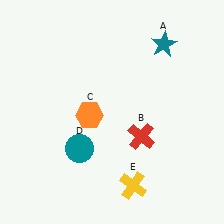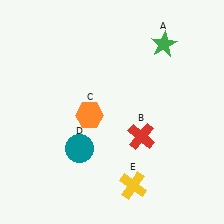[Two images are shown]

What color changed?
The star (A) changed from teal in Image 1 to green in Image 2.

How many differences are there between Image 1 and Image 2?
There is 1 difference between the two images.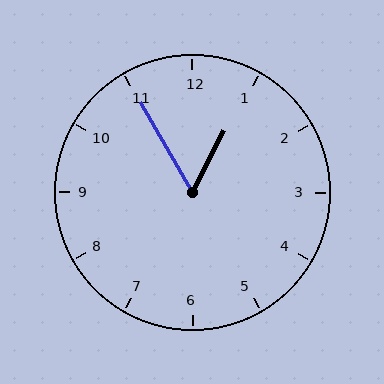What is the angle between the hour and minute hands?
Approximately 58 degrees.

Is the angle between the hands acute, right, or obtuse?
It is acute.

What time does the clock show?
12:55.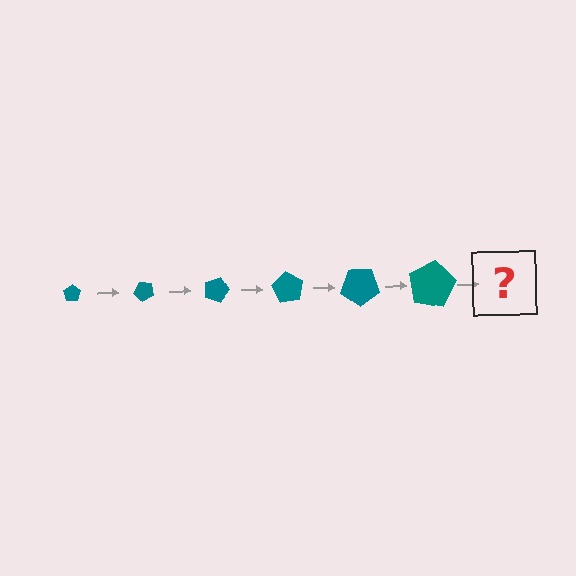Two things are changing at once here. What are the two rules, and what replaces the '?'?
The two rules are that the pentagon grows larger each step and it rotates 45 degrees each step. The '?' should be a pentagon, larger than the previous one and rotated 270 degrees from the start.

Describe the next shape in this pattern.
It should be a pentagon, larger than the previous one and rotated 270 degrees from the start.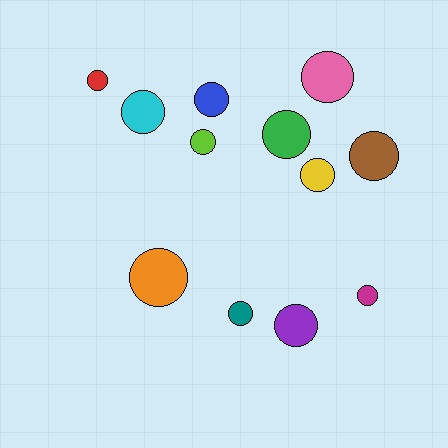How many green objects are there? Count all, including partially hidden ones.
There is 1 green object.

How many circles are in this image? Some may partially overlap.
There are 12 circles.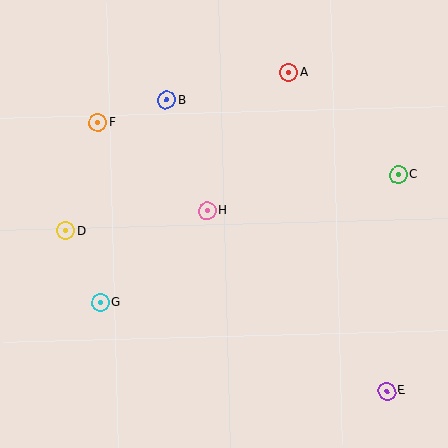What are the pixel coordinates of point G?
Point G is at (100, 302).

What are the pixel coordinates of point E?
Point E is at (387, 391).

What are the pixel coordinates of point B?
Point B is at (167, 100).